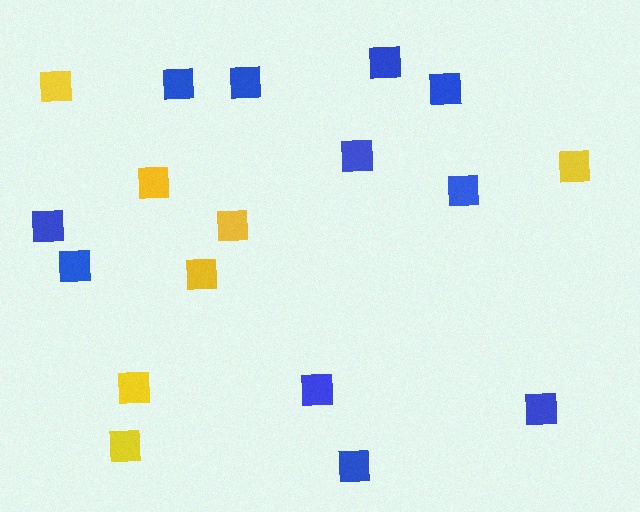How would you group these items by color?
There are 2 groups: one group of yellow squares (7) and one group of blue squares (11).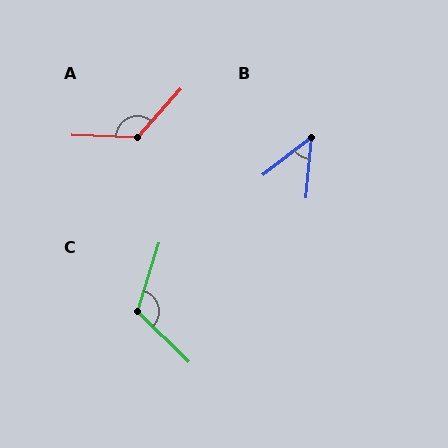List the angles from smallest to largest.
B (47°), C (117°), A (130°).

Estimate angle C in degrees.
Approximately 117 degrees.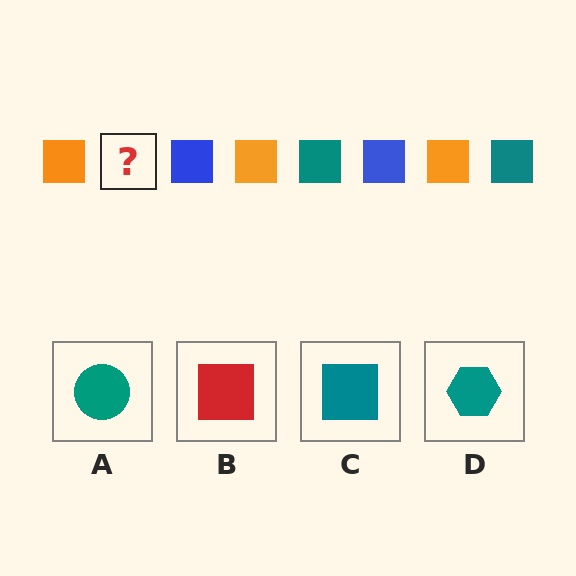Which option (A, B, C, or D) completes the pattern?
C.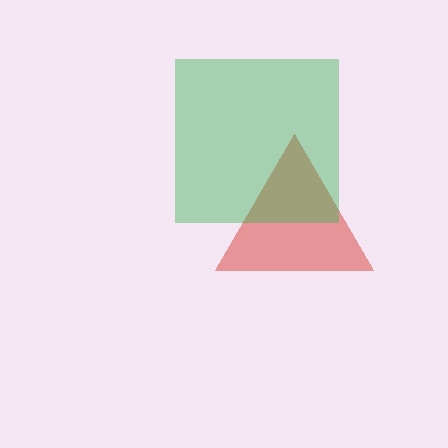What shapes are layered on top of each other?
The layered shapes are: a red triangle, a green square.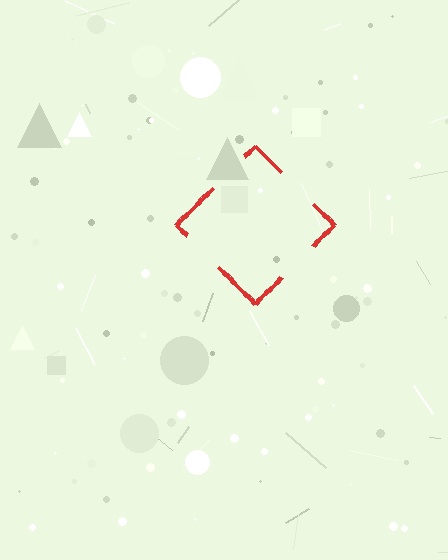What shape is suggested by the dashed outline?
The dashed outline suggests a diamond.